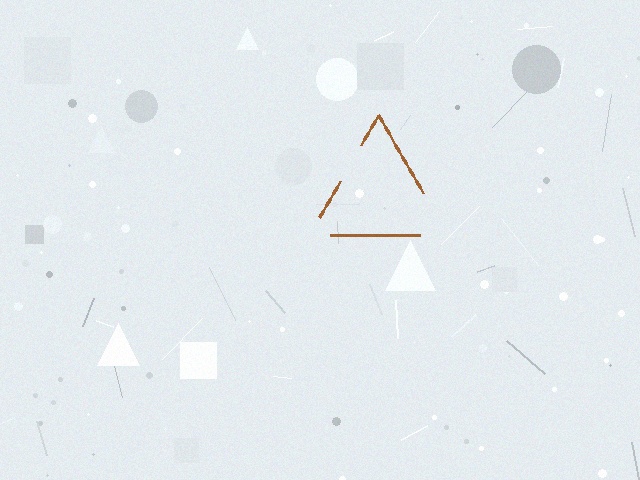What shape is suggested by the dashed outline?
The dashed outline suggests a triangle.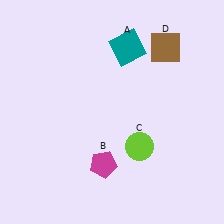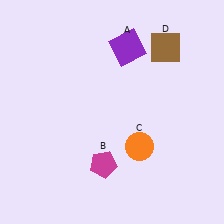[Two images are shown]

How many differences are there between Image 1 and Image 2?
There are 2 differences between the two images.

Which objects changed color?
A changed from teal to purple. C changed from lime to orange.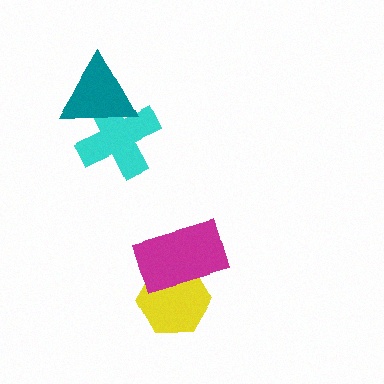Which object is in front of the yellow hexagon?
The magenta rectangle is in front of the yellow hexagon.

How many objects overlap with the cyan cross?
1 object overlaps with the cyan cross.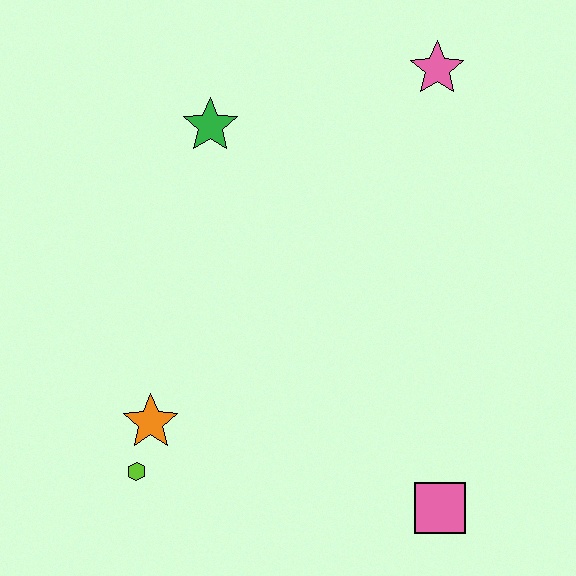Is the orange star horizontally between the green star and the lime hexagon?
Yes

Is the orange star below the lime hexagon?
No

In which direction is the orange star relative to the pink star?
The orange star is below the pink star.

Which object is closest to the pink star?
The green star is closest to the pink star.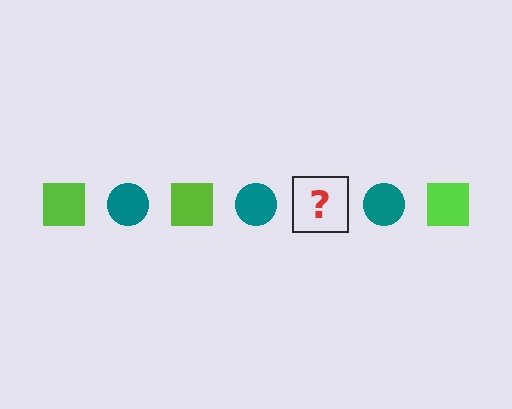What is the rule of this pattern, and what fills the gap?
The rule is that the pattern alternates between lime square and teal circle. The gap should be filled with a lime square.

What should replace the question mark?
The question mark should be replaced with a lime square.